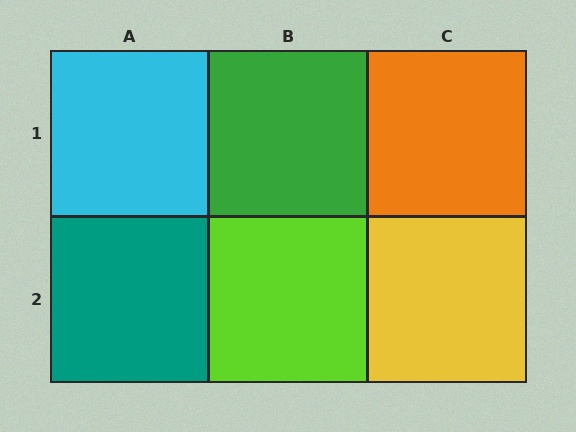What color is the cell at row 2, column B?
Lime.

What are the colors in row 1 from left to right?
Cyan, green, orange.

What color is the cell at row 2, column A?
Teal.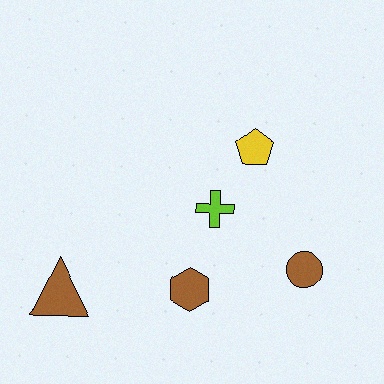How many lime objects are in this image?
There is 1 lime object.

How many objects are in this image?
There are 5 objects.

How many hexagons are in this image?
There is 1 hexagon.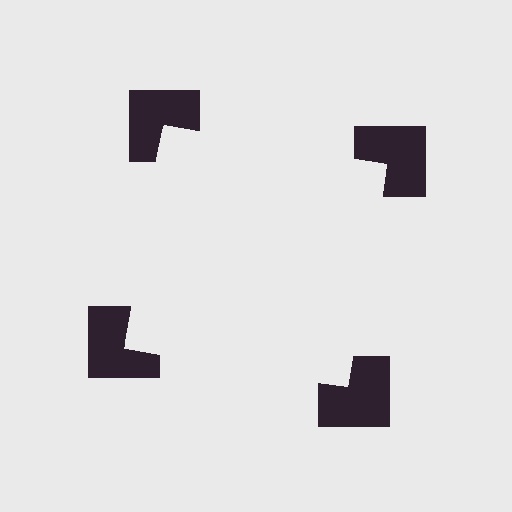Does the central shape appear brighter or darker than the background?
It typically appears slightly brighter than the background, even though no actual brightness change is drawn.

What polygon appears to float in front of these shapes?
An illusory square — its edges are inferred from the aligned wedge cuts in the notched squares, not physically drawn.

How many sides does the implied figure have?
4 sides.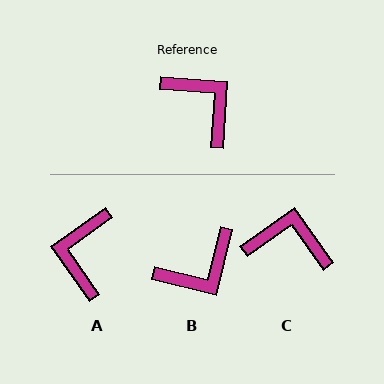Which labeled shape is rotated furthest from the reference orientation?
A, about 129 degrees away.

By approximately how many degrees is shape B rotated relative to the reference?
Approximately 100 degrees clockwise.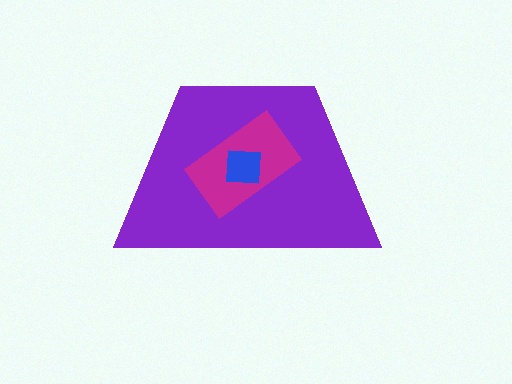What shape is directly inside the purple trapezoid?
The magenta rectangle.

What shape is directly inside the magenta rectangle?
The blue square.